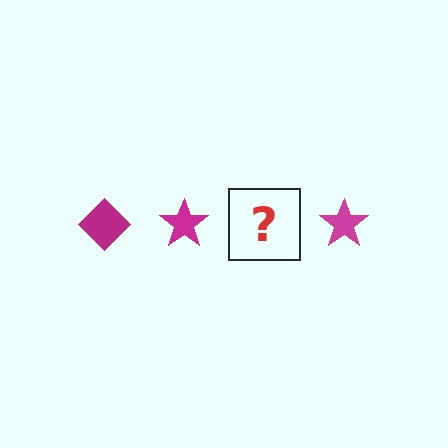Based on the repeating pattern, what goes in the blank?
The blank should be a magenta diamond.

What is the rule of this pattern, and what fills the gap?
The rule is that the pattern cycles through diamond, star shapes in magenta. The gap should be filled with a magenta diamond.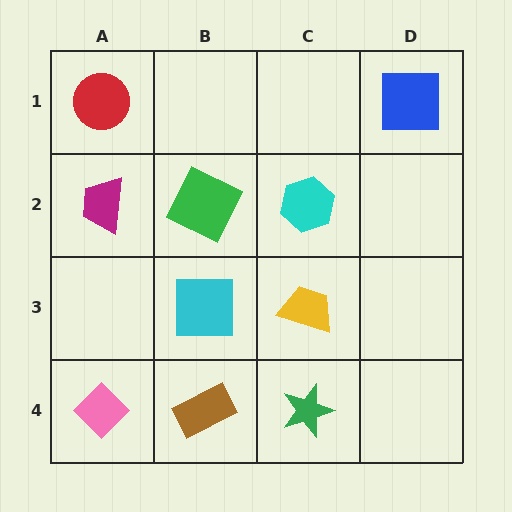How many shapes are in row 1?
2 shapes.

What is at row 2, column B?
A green square.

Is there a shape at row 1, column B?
No, that cell is empty.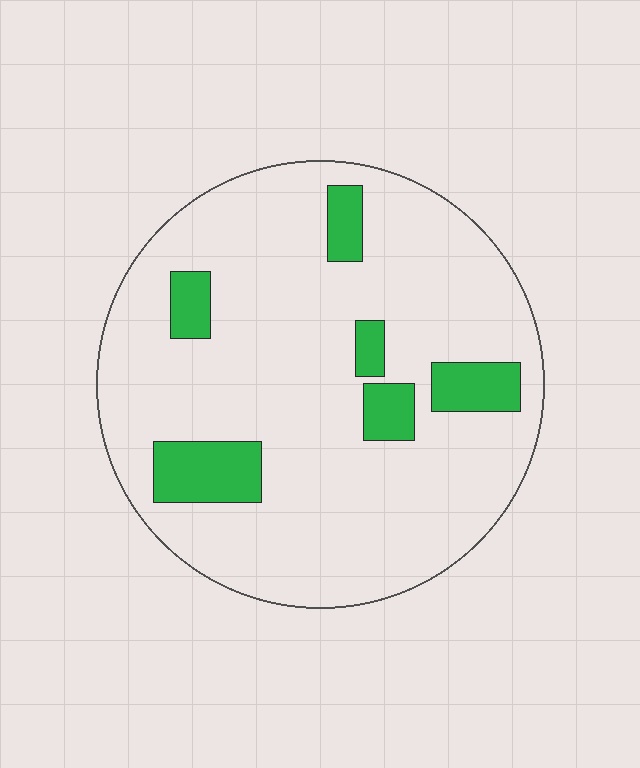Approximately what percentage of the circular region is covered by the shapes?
Approximately 15%.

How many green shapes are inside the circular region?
6.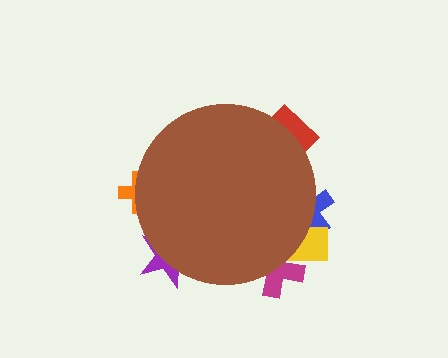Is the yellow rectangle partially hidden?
Yes, the yellow rectangle is partially hidden behind the brown circle.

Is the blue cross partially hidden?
Yes, the blue cross is partially hidden behind the brown circle.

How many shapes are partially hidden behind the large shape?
6 shapes are partially hidden.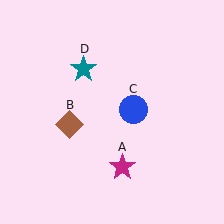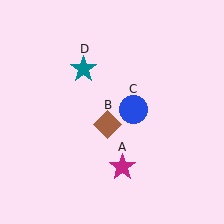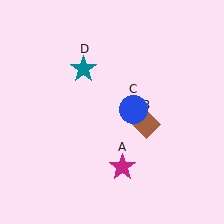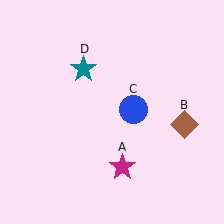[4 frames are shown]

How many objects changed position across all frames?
1 object changed position: brown diamond (object B).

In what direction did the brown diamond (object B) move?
The brown diamond (object B) moved right.